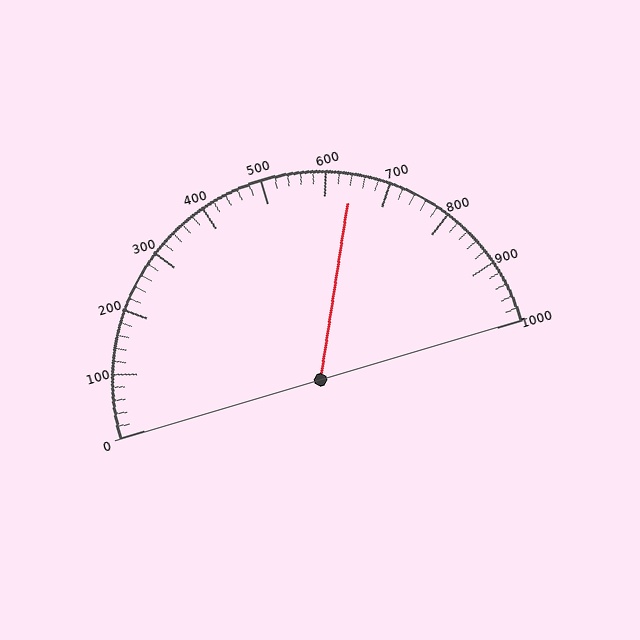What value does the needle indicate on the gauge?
The needle indicates approximately 640.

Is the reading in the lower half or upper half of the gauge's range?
The reading is in the upper half of the range (0 to 1000).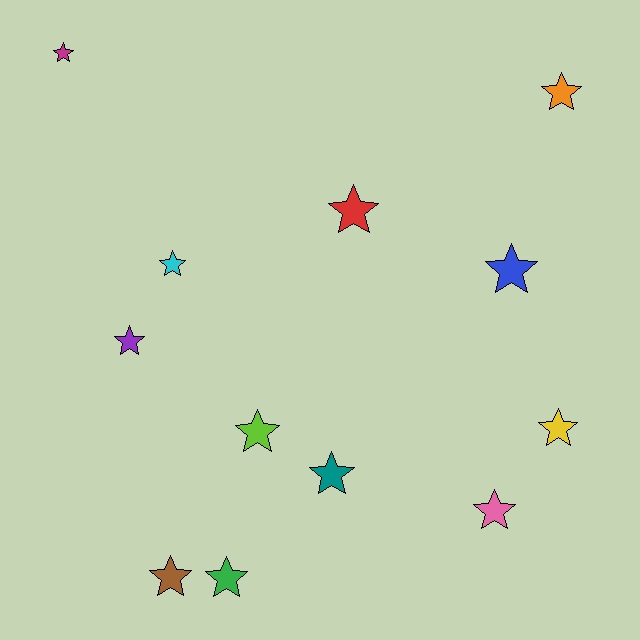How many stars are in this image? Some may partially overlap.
There are 12 stars.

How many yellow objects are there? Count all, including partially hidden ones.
There is 1 yellow object.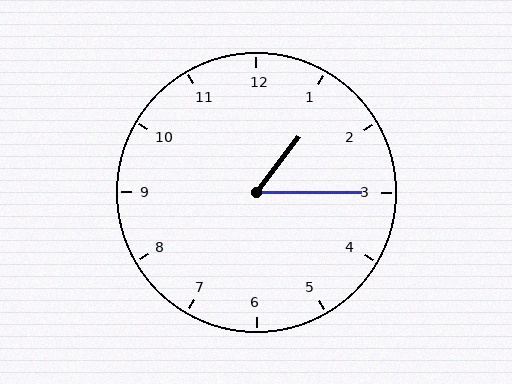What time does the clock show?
1:15.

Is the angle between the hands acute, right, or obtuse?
It is acute.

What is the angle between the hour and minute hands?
Approximately 52 degrees.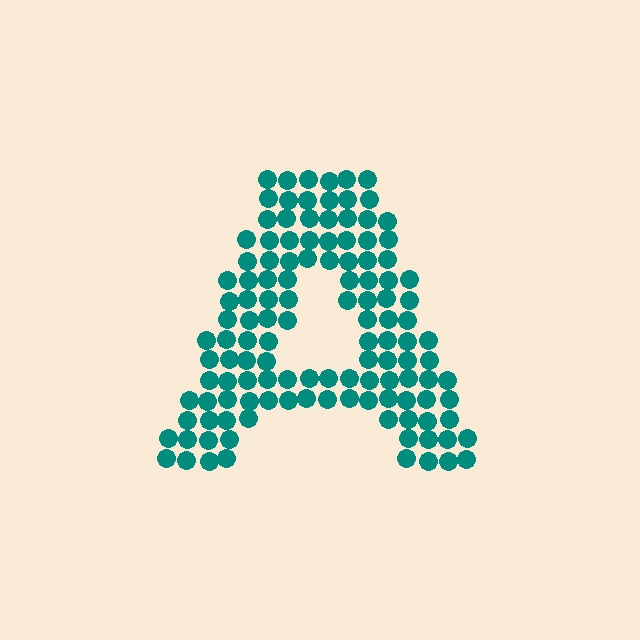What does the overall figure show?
The overall figure shows the letter A.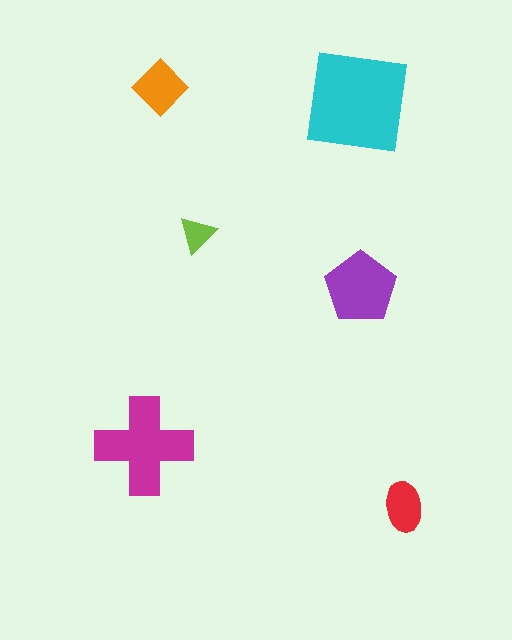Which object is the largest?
The cyan square.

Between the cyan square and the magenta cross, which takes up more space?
The cyan square.